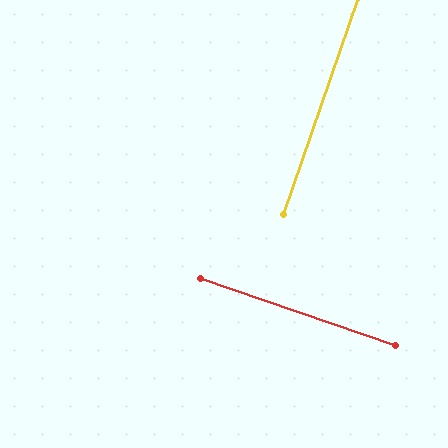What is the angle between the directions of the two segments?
Approximately 90 degrees.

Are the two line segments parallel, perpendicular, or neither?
Perpendicular — they meet at approximately 90°.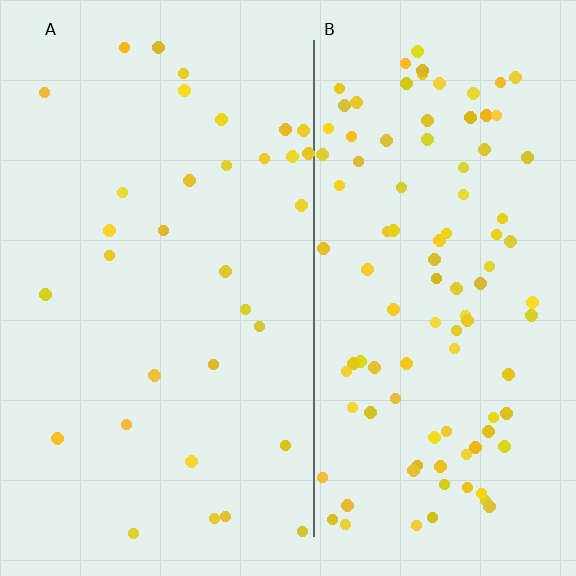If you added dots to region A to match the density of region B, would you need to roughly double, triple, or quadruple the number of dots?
Approximately triple.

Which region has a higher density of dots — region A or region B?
B (the right).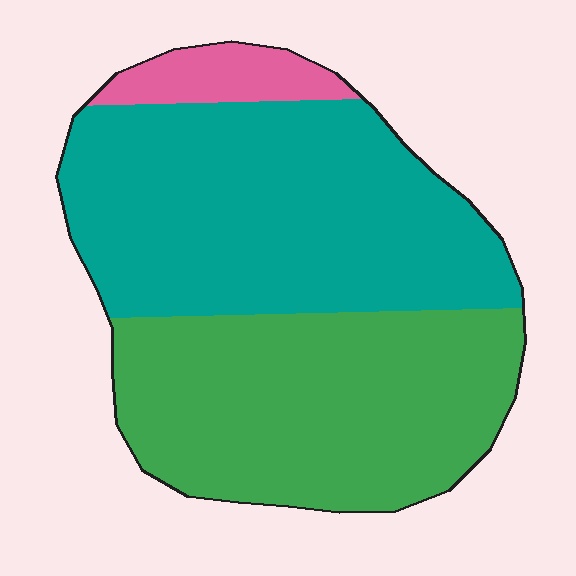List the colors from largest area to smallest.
From largest to smallest: teal, green, pink.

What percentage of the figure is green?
Green takes up about two fifths (2/5) of the figure.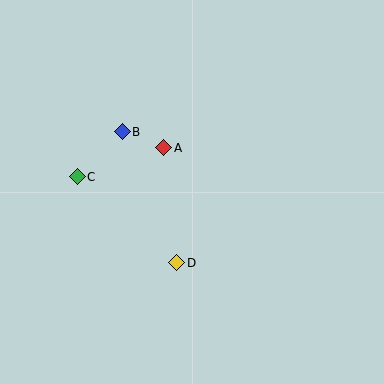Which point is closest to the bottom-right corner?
Point D is closest to the bottom-right corner.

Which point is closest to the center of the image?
Point A at (164, 148) is closest to the center.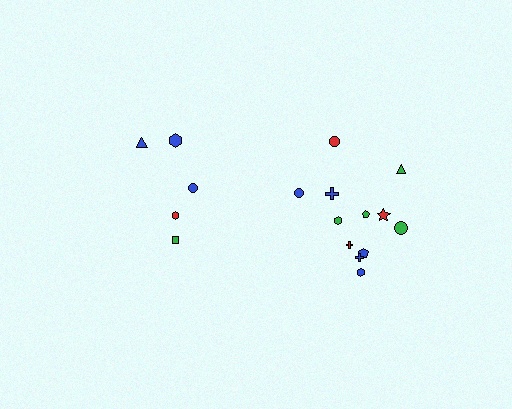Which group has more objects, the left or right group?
The right group.